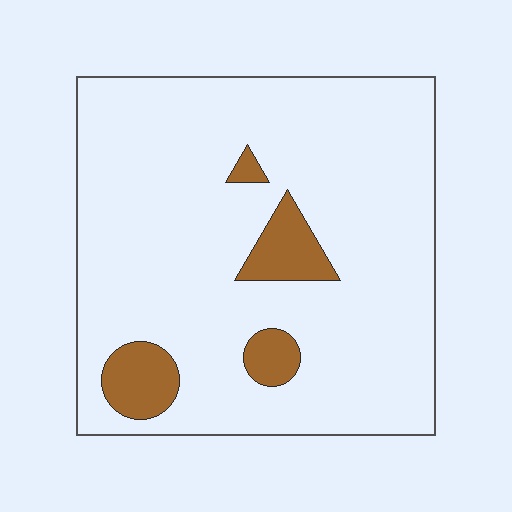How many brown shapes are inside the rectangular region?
4.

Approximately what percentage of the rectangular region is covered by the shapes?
Approximately 10%.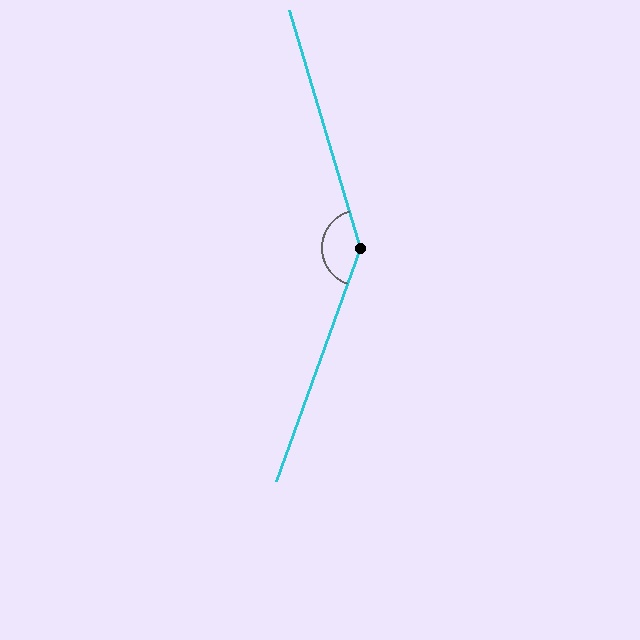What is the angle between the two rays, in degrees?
Approximately 143 degrees.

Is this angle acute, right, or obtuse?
It is obtuse.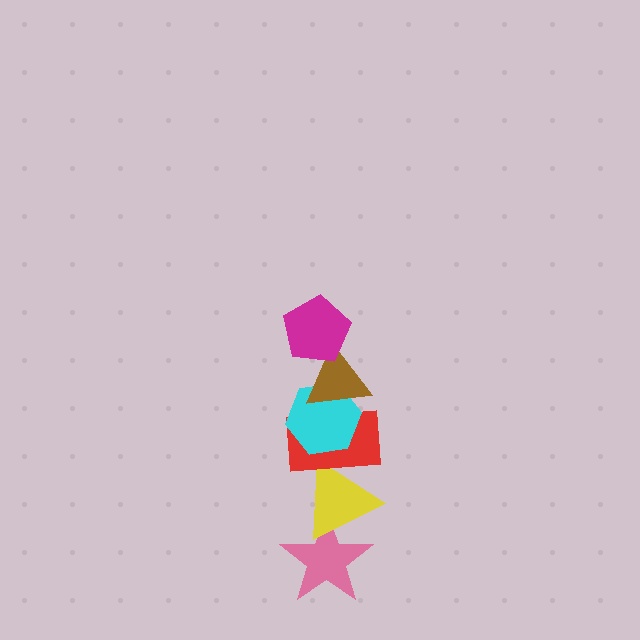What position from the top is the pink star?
The pink star is 6th from the top.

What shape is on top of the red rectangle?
The cyan hexagon is on top of the red rectangle.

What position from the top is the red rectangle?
The red rectangle is 4th from the top.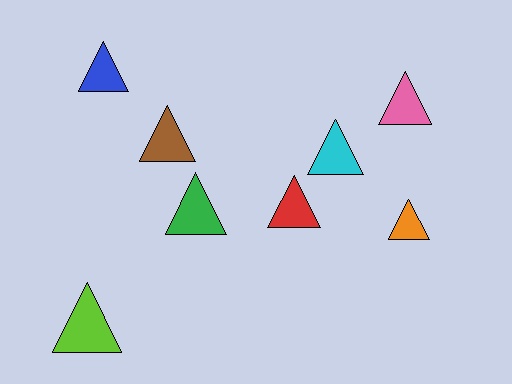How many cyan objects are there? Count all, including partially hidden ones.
There is 1 cyan object.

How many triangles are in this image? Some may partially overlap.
There are 8 triangles.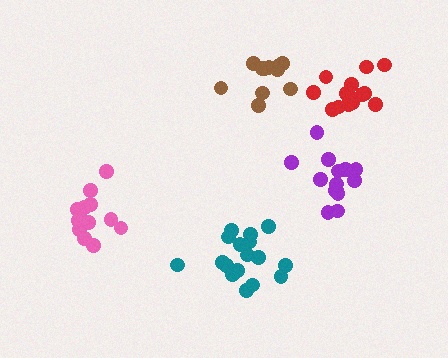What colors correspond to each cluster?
The clusters are colored: purple, teal, brown, pink, red.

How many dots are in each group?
Group 1: 14 dots, Group 2: 17 dots, Group 3: 11 dots, Group 4: 13 dots, Group 5: 14 dots (69 total).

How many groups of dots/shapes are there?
There are 5 groups.